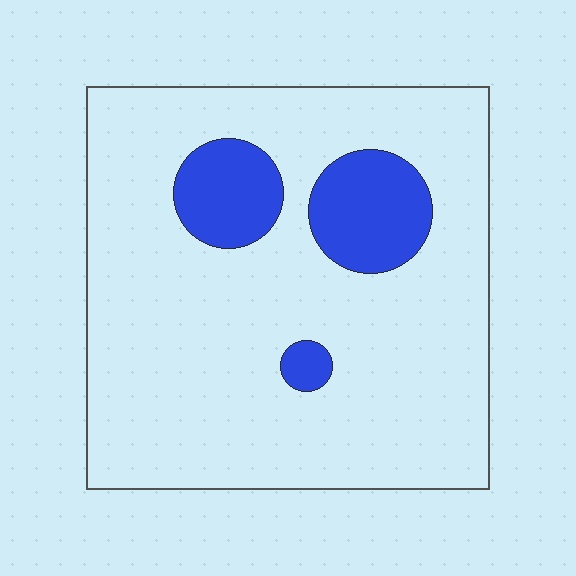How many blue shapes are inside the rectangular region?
3.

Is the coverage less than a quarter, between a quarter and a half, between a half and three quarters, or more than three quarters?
Less than a quarter.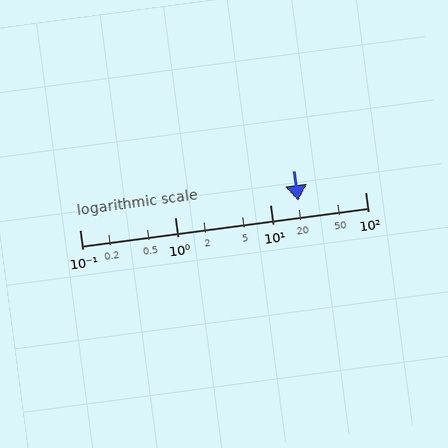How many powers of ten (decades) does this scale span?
The scale spans 3 decades, from 0.1 to 100.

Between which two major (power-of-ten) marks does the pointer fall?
The pointer is between 10 and 100.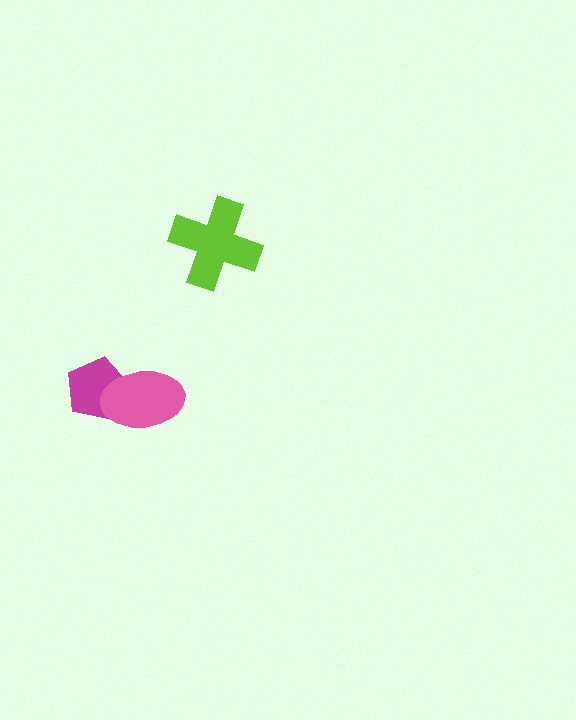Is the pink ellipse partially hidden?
No, no other shape covers it.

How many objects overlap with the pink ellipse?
1 object overlaps with the pink ellipse.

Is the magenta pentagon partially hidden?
Yes, it is partially covered by another shape.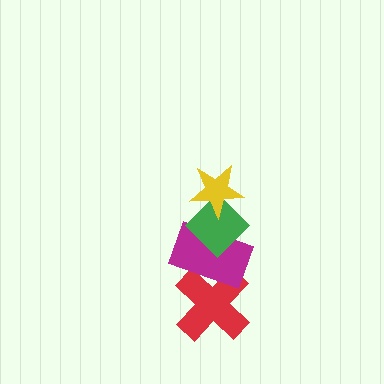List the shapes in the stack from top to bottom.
From top to bottom: the yellow star, the green diamond, the magenta rectangle, the red cross.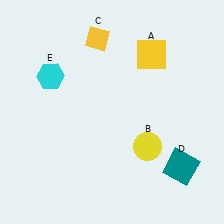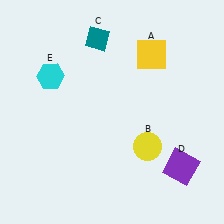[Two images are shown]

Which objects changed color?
C changed from yellow to teal. D changed from teal to purple.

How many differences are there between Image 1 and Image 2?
There are 2 differences between the two images.